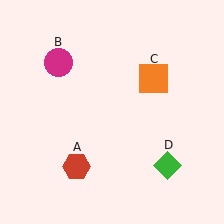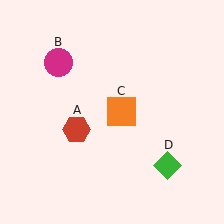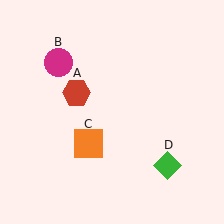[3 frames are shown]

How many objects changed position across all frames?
2 objects changed position: red hexagon (object A), orange square (object C).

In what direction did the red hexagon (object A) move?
The red hexagon (object A) moved up.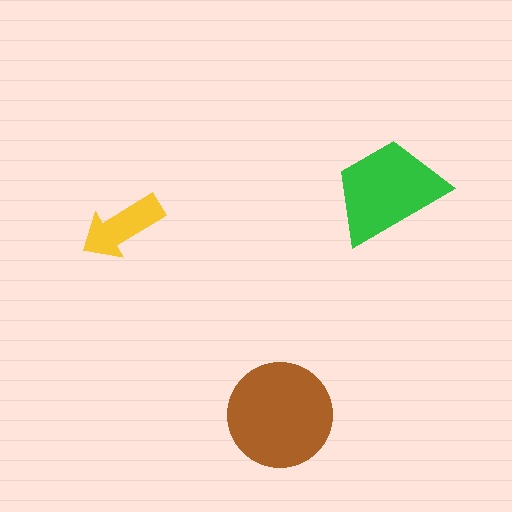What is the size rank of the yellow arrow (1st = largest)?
3rd.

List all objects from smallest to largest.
The yellow arrow, the green trapezoid, the brown circle.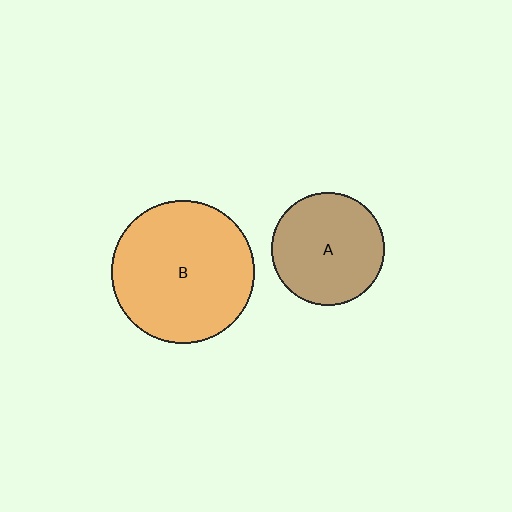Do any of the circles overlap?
No, none of the circles overlap.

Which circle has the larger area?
Circle B (orange).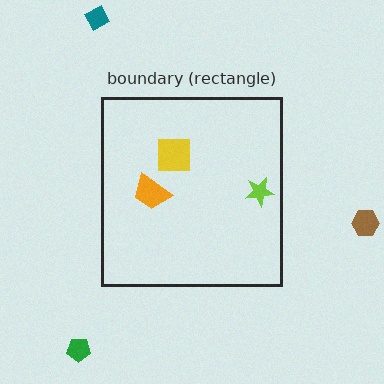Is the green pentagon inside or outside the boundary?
Outside.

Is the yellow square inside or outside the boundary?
Inside.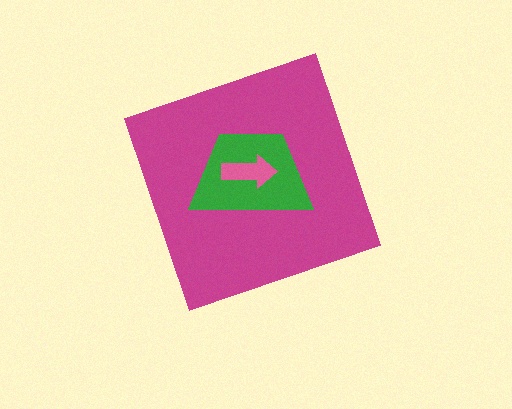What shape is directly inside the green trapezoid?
The pink arrow.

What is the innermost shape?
The pink arrow.